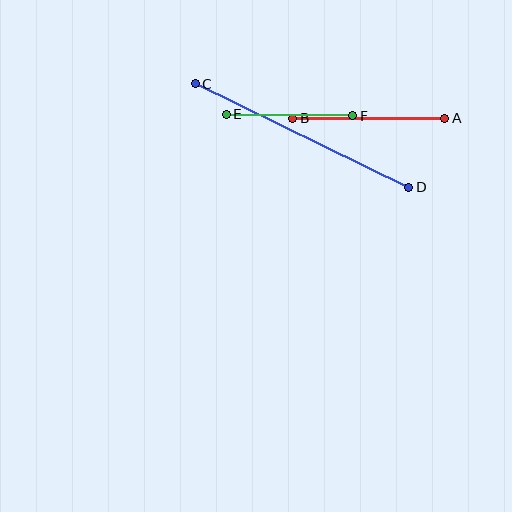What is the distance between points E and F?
The distance is approximately 126 pixels.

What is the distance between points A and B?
The distance is approximately 152 pixels.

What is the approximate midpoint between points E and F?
The midpoint is at approximately (289, 115) pixels.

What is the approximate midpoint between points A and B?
The midpoint is at approximately (369, 118) pixels.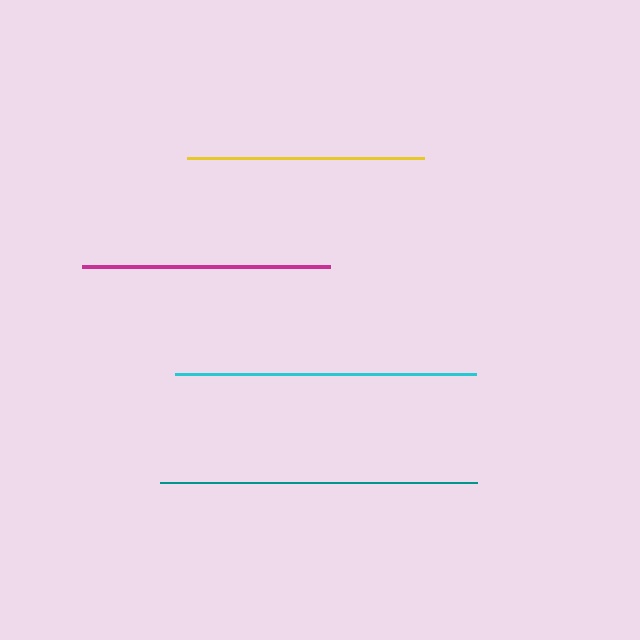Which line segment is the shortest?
The yellow line is the shortest at approximately 237 pixels.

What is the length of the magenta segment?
The magenta segment is approximately 248 pixels long.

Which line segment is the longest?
The teal line is the longest at approximately 317 pixels.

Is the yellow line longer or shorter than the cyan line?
The cyan line is longer than the yellow line.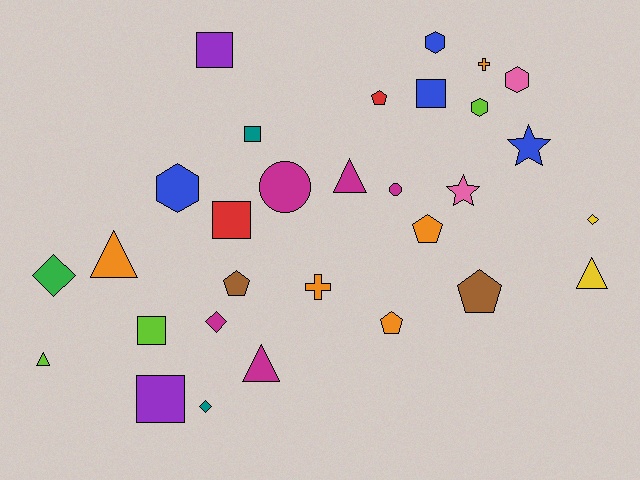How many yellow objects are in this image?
There are 2 yellow objects.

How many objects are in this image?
There are 30 objects.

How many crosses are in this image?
There are 2 crosses.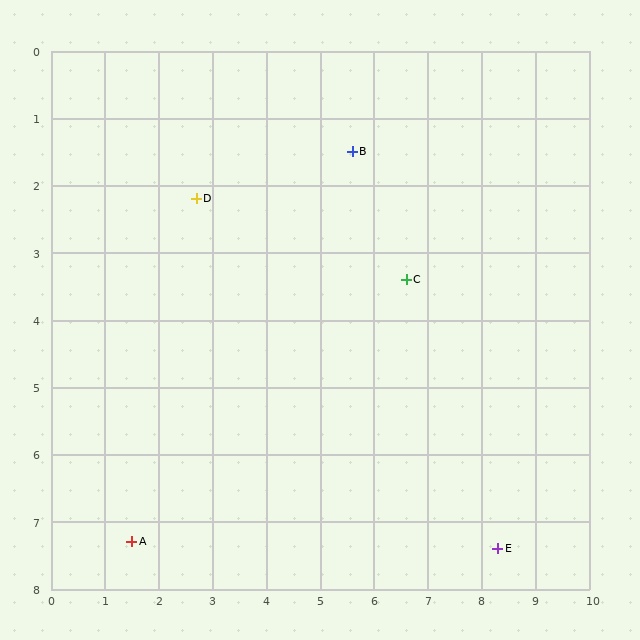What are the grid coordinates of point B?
Point B is at approximately (5.6, 1.5).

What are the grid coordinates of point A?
Point A is at approximately (1.5, 7.3).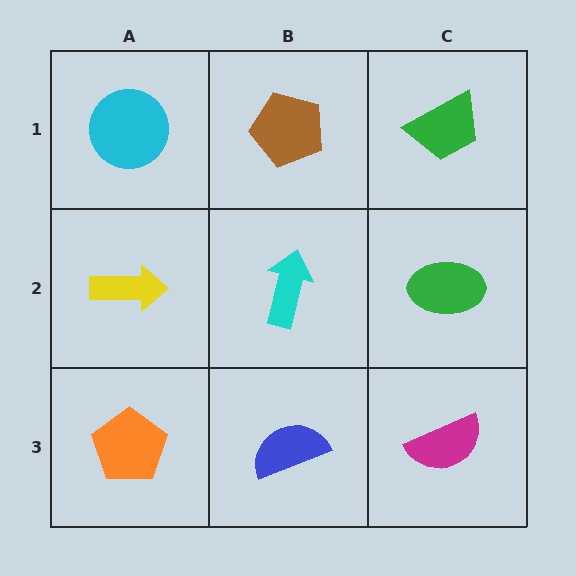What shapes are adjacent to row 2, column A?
A cyan circle (row 1, column A), an orange pentagon (row 3, column A), a cyan arrow (row 2, column B).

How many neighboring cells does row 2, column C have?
3.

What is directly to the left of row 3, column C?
A blue semicircle.